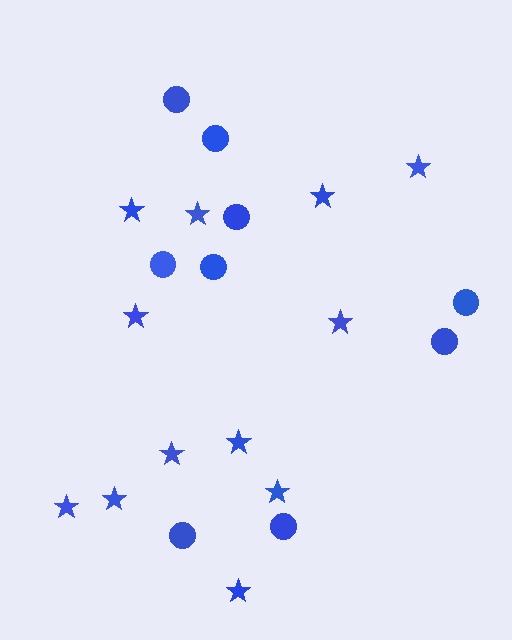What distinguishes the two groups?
There are 2 groups: one group of circles (9) and one group of stars (12).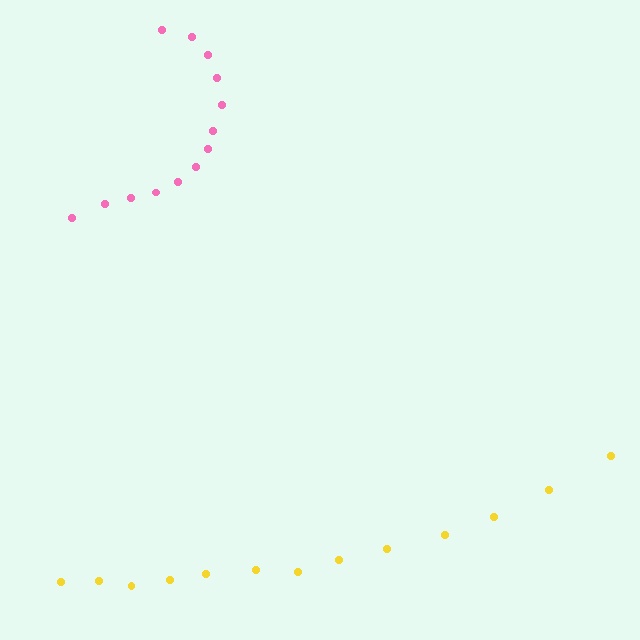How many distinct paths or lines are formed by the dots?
There are 2 distinct paths.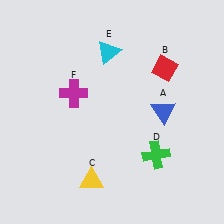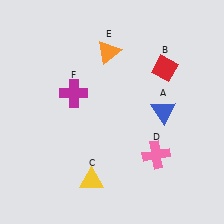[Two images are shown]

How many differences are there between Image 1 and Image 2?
There are 2 differences between the two images.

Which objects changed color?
D changed from green to pink. E changed from cyan to orange.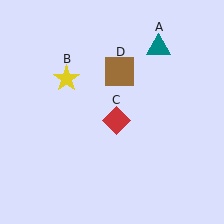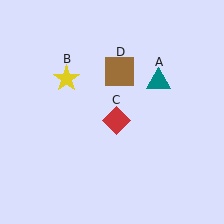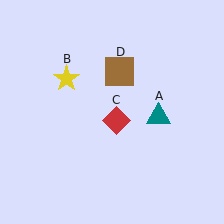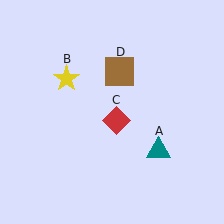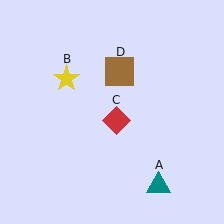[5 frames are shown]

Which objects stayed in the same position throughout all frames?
Yellow star (object B) and red diamond (object C) and brown square (object D) remained stationary.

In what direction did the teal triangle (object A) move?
The teal triangle (object A) moved down.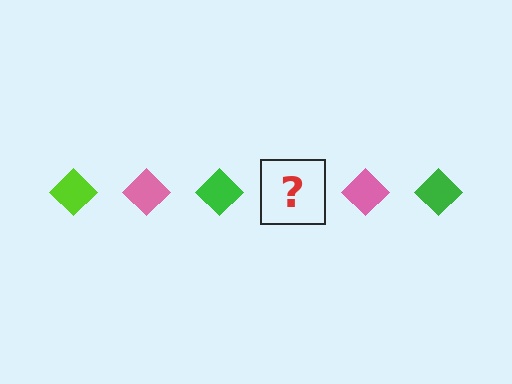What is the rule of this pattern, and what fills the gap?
The rule is that the pattern cycles through lime, pink, green diamonds. The gap should be filled with a lime diamond.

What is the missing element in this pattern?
The missing element is a lime diamond.